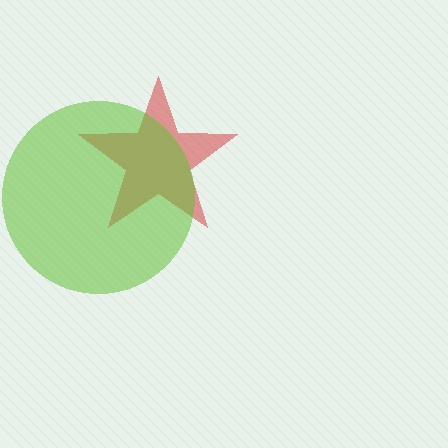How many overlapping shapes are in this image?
There are 2 overlapping shapes in the image.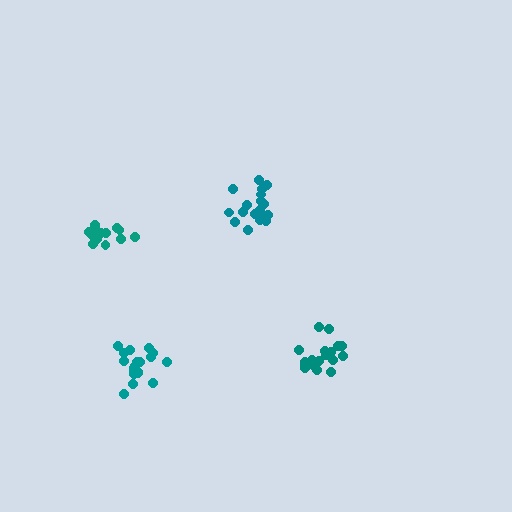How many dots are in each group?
Group 1: 19 dots, Group 2: 19 dots, Group 3: 15 dots, Group 4: 20 dots (73 total).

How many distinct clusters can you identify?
There are 4 distinct clusters.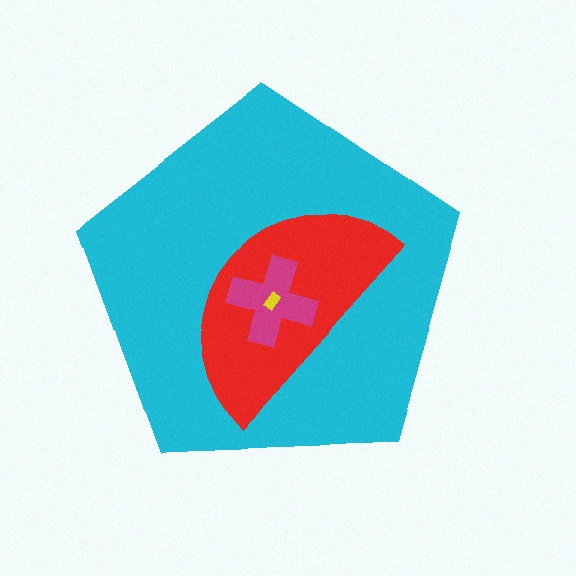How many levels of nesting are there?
4.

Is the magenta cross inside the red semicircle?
Yes.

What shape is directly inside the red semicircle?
The magenta cross.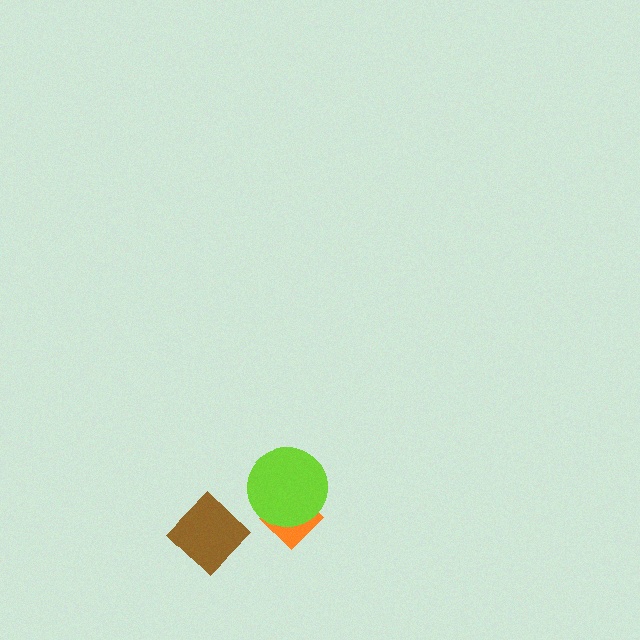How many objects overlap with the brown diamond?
0 objects overlap with the brown diamond.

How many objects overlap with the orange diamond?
1 object overlaps with the orange diamond.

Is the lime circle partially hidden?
No, no other shape covers it.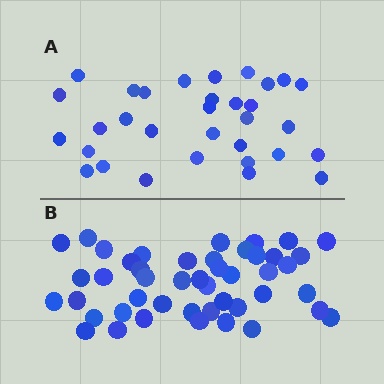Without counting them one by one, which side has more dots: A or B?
Region B (the bottom region) has more dots.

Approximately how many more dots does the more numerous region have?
Region B has approximately 15 more dots than region A.